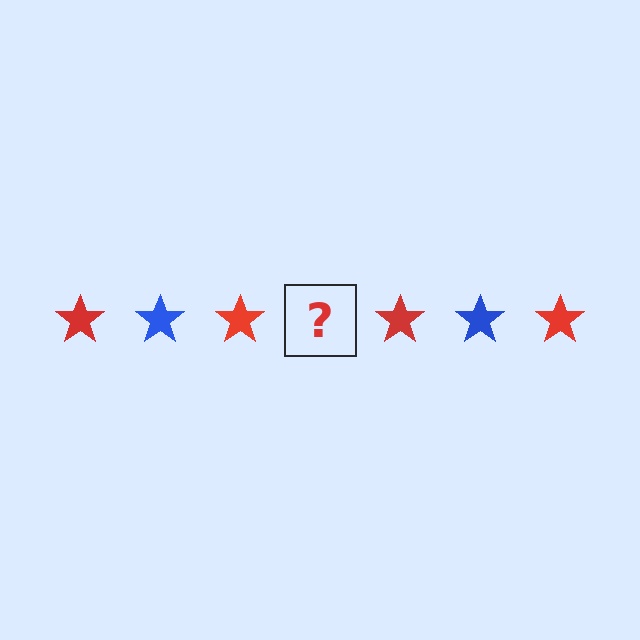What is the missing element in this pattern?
The missing element is a blue star.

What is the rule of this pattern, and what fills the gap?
The rule is that the pattern cycles through red, blue stars. The gap should be filled with a blue star.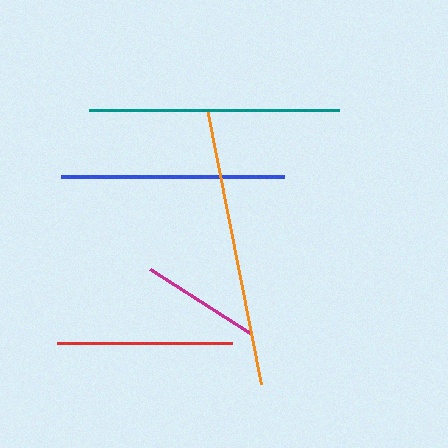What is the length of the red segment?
The red segment is approximately 175 pixels long.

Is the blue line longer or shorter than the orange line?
The orange line is longer than the blue line.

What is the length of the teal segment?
The teal segment is approximately 250 pixels long.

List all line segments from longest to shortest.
From longest to shortest: orange, teal, blue, red, magenta.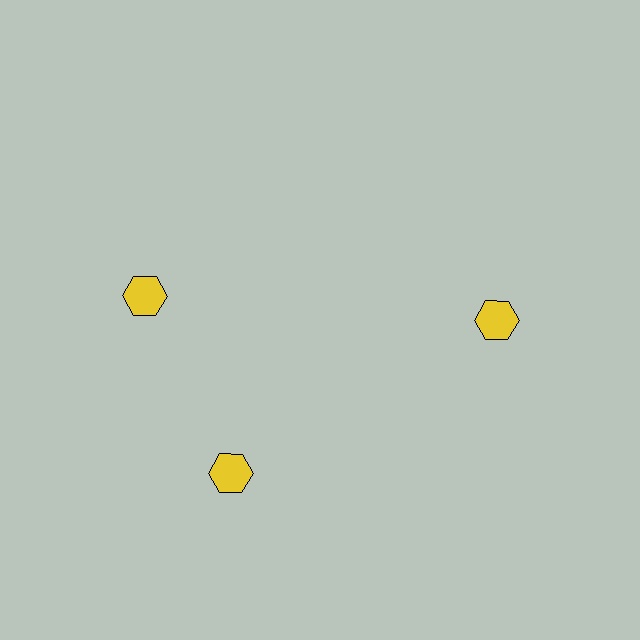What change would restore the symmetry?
The symmetry would be restored by rotating it back into even spacing with its neighbors so that all 3 hexagons sit at equal angles and equal distance from the center.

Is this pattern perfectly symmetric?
No. The 3 yellow hexagons are arranged in a ring, but one element near the 11 o'clock position is rotated out of alignment along the ring, breaking the 3-fold rotational symmetry.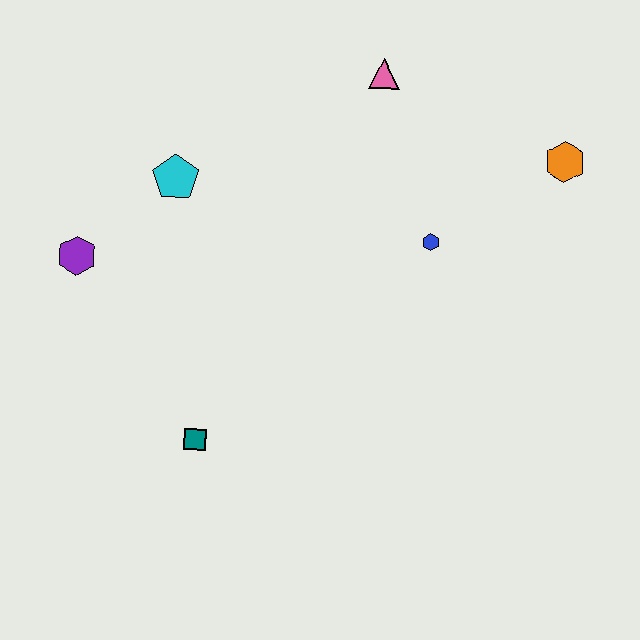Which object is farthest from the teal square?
The orange hexagon is farthest from the teal square.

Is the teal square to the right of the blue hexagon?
No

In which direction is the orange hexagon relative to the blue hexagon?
The orange hexagon is to the right of the blue hexagon.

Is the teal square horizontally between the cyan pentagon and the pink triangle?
Yes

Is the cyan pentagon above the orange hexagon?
No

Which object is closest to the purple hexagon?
The cyan pentagon is closest to the purple hexagon.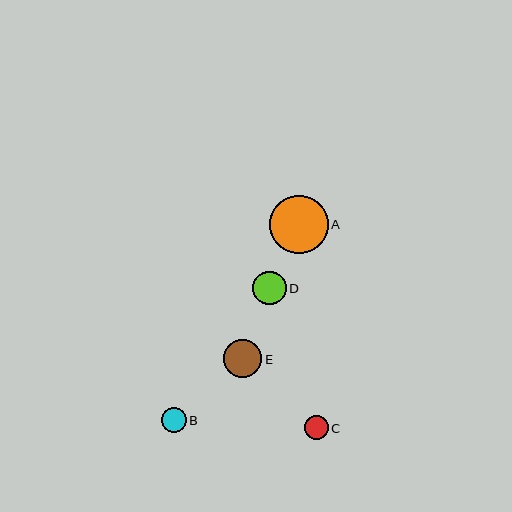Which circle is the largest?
Circle A is the largest with a size of approximately 58 pixels.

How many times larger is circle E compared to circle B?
Circle E is approximately 1.5 times the size of circle B.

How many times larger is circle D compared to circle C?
Circle D is approximately 1.4 times the size of circle C.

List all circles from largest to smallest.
From largest to smallest: A, E, D, B, C.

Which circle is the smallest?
Circle C is the smallest with a size of approximately 24 pixels.